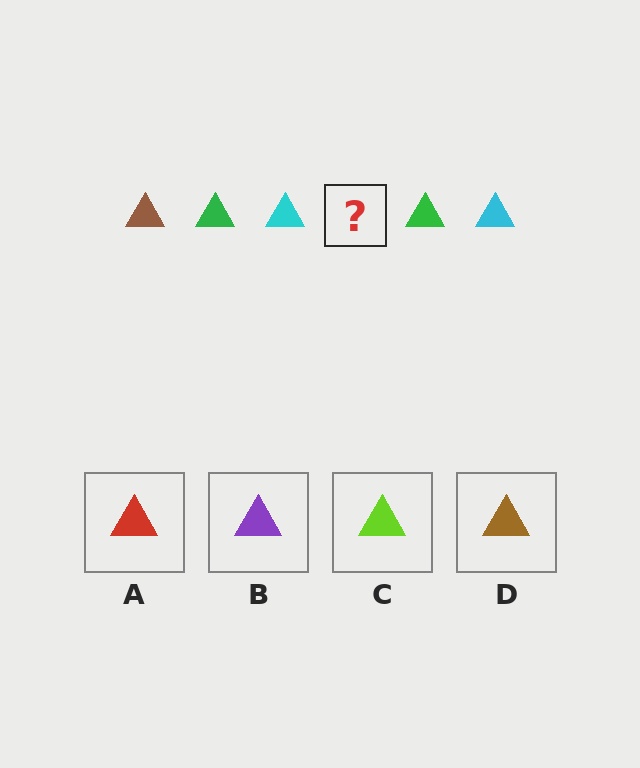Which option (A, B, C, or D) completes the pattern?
D.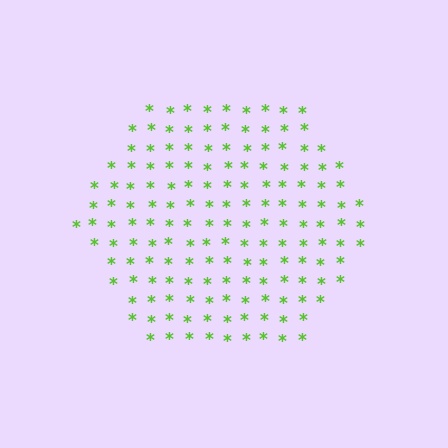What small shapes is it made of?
It is made of small asterisks.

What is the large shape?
The large shape is a hexagon.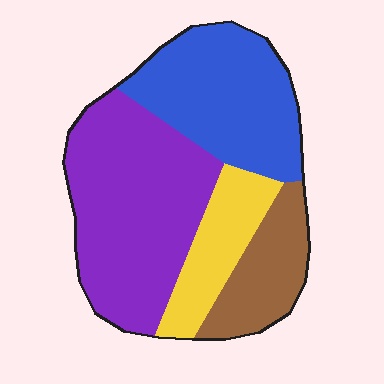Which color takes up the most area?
Purple, at roughly 40%.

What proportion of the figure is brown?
Brown takes up less than a quarter of the figure.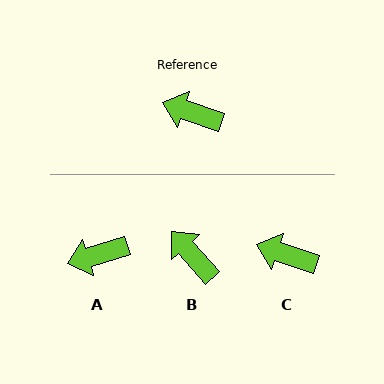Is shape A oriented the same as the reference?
No, it is off by about 35 degrees.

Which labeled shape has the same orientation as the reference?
C.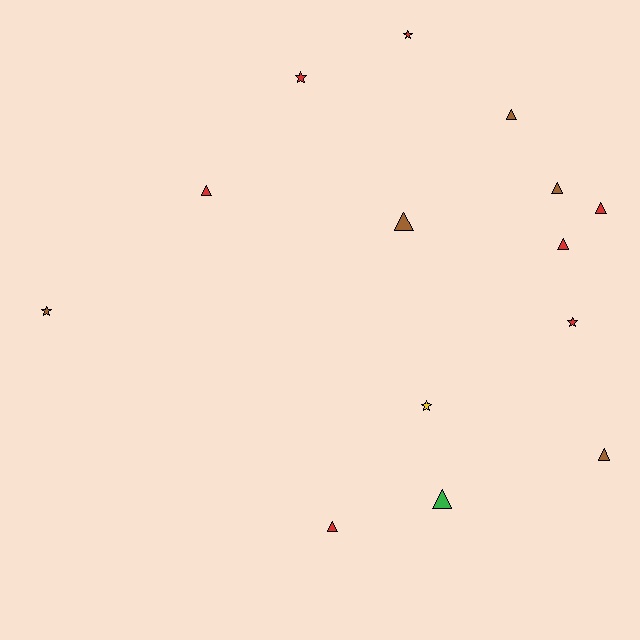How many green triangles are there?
There is 1 green triangle.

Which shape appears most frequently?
Triangle, with 9 objects.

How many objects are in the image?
There are 14 objects.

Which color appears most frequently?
Red, with 7 objects.